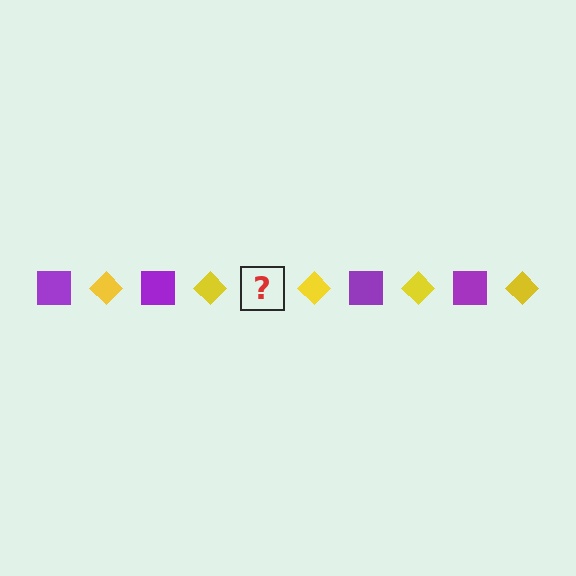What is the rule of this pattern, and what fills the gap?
The rule is that the pattern alternates between purple square and yellow diamond. The gap should be filled with a purple square.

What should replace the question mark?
The question mark should be replaced with a purple square.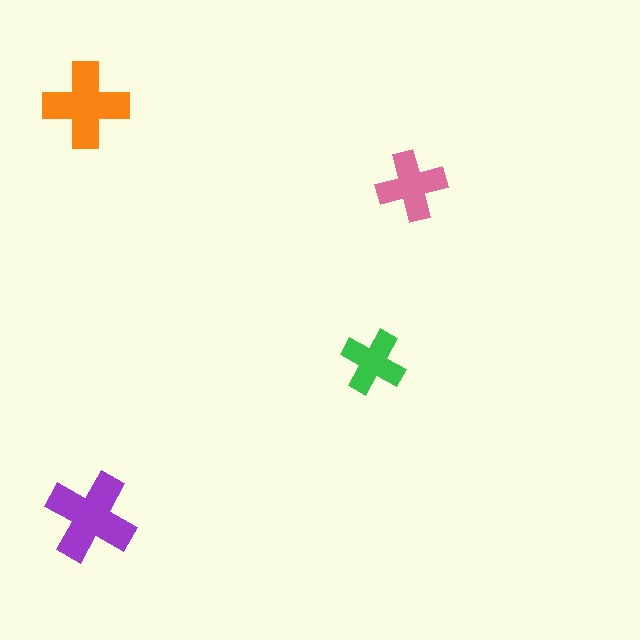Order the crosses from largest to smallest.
the purple one, the orange one, the pink one, the green one.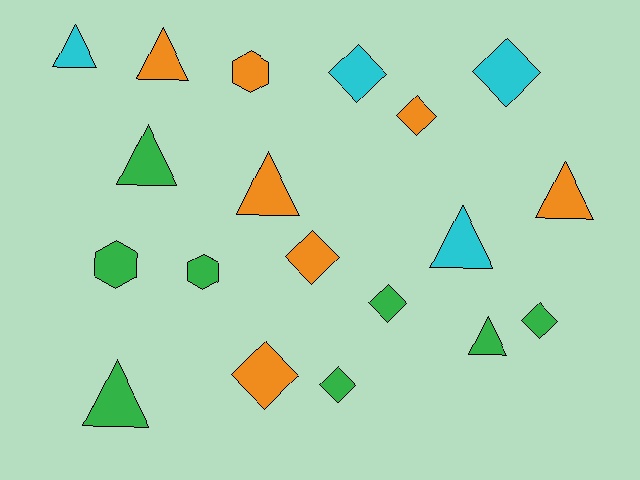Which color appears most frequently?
Green, with 8 objects.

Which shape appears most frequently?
Triangle, with 8 objects.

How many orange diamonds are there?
There are 3 orange diamonds.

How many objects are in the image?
There are 19 objects.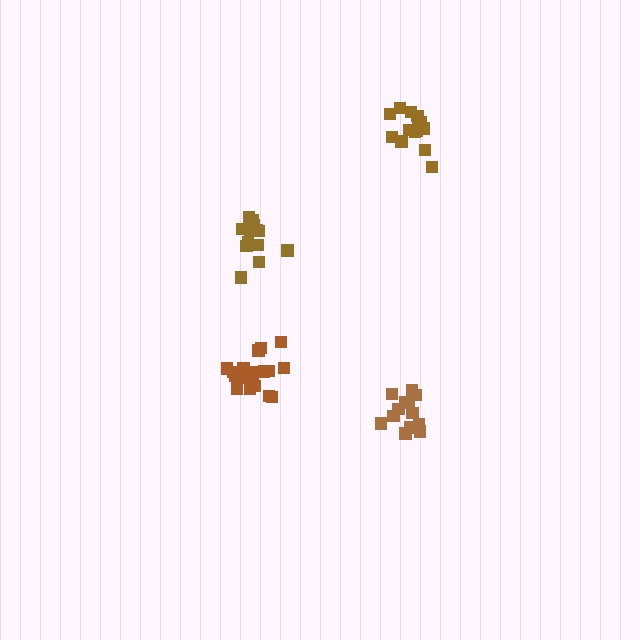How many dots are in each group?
Group 1: 13 dots, Group 2: 18 dots, Group 3: 14 dots, Group 4: 13 dots (58 total).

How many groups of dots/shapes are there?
There are 4 groups.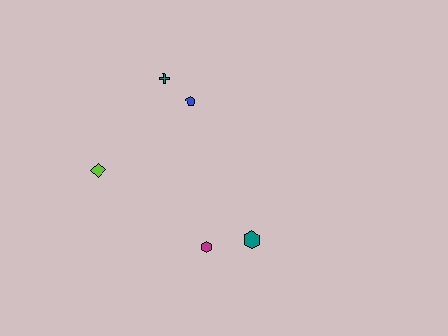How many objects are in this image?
There are 5 objects.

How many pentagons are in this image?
There is 1 pentagon.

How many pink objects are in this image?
There are no pink objects.